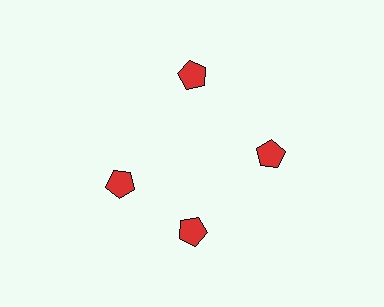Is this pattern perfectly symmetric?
No. The 4 red pentagons are arranged in a ring, but one element near the 9 o'clock position is rotated out of alignment along the ring, breaking the 4-fold rotational symmetry.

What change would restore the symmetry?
The symmetry would be restored by rotating it back into even spacing with its neighbors so that all 4 pentagons sit at equal angles and equal distance from the center.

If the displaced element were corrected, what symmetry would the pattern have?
It would have 4-fold rotational symmetry — the pattern would map onto itself every 90 degrees.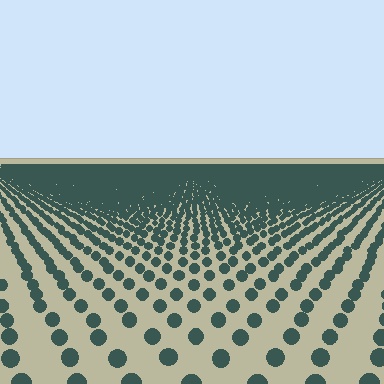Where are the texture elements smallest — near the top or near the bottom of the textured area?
Near the top.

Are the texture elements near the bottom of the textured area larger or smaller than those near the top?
Larger. Near the bottom, elements are closer to the viewer and appear at a bigger on-screen size.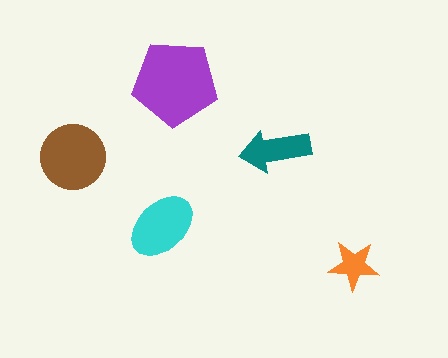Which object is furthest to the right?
The orange star is rightmost.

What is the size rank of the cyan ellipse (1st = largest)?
3rd.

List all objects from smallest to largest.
The orange star, the teal arrow, the cyan ellipse, the brown circle, the purple pentagon.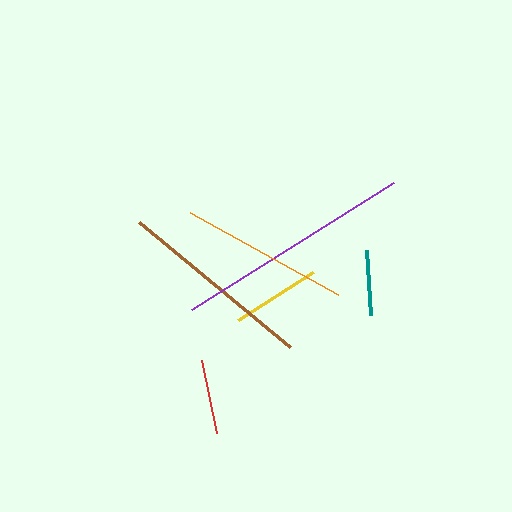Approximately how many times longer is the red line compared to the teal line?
The red line is approximately 1.2 times the length of the teal line.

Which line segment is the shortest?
The teal line is the shortest at approximately 65 pixels.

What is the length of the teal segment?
The teal segment is approximately 65 pixels long.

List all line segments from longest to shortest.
From longest to shortest: purple, brown, orange, yellow, red, teal.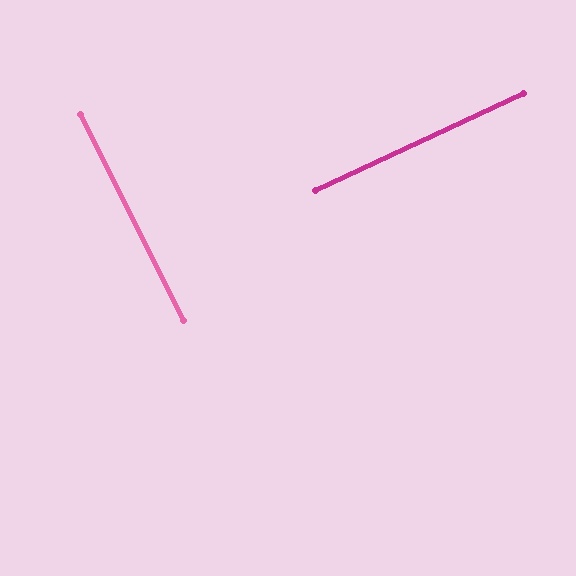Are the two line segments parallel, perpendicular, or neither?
Perpendicular — they meet at approximately 88°.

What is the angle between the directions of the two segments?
Approximately 88 degrees.